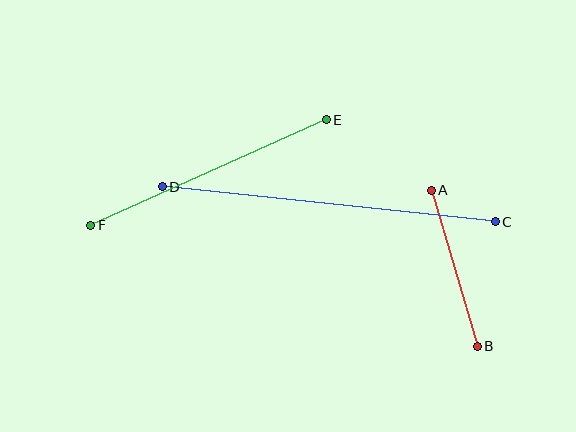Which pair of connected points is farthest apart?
Points C and D are farthest apart.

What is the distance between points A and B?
The distance is approximately 163 pixels.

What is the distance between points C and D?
The distance is approximately 335 pixels.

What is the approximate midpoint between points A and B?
The midpoint is at approximately (454, 268) pixels.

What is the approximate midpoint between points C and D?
The midpoint is at approximately (329, 204) pixels.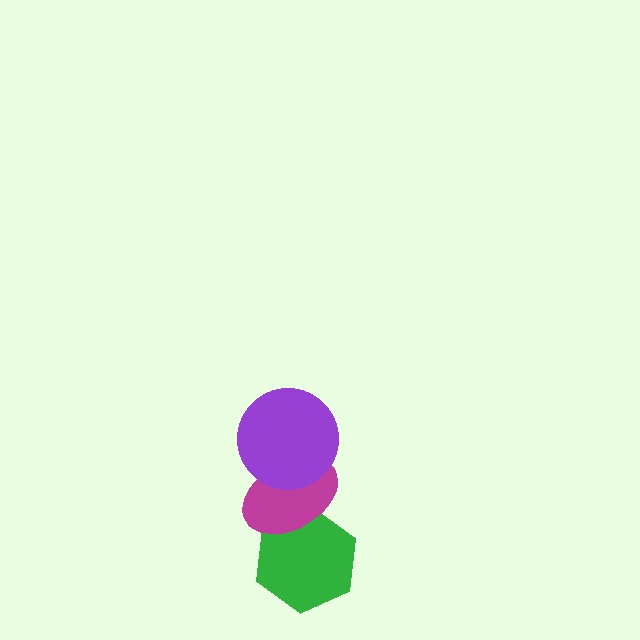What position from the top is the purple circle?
The purple circle is 1st from the top.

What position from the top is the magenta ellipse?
The magenta ellipse is 2nd from the top.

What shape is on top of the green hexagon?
The magenta ellipse is on top of the green hexagon.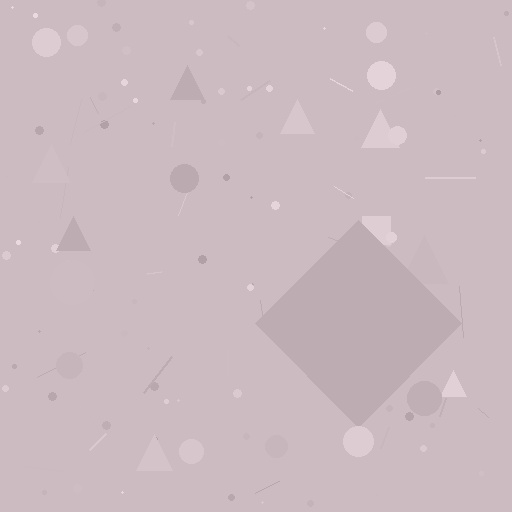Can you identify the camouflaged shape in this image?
The camouflaged shape is a diamond.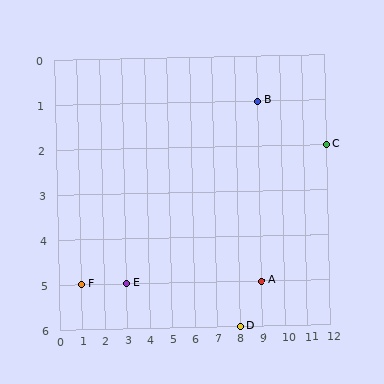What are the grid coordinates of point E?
Point E is at grid coordinates (3, 5).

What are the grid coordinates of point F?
Point F is at grid coordinates (1, 5).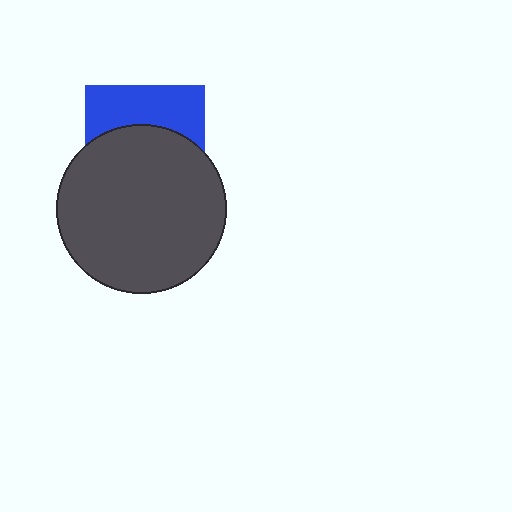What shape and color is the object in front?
The object in front is a dark gray circle.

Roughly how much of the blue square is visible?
A small part of it is visible (roughly 38%).